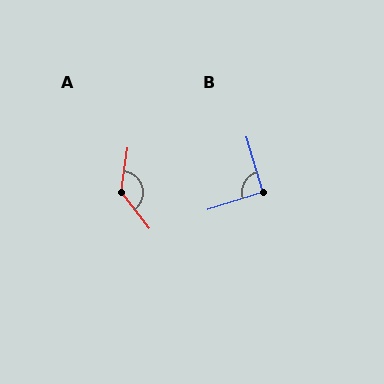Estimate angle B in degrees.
Approximately 90 degrees.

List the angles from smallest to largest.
B (90°), A (134°).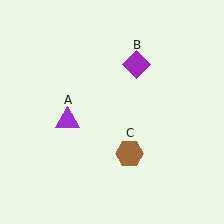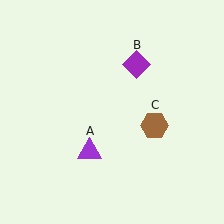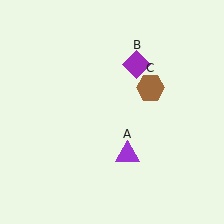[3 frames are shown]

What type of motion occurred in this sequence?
The purple triangle (object A), brown hexagon (object C) rotated counterclockwise around the center of the scene.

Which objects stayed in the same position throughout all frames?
Purple diamond (object B) remained stationary.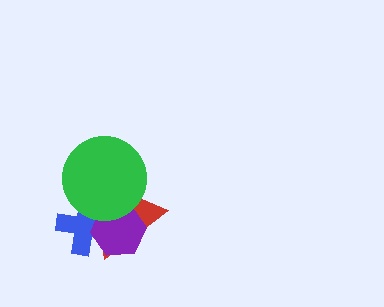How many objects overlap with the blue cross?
3 objects overlap with the blue cross.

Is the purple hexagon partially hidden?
Yes, it is partially covered by another shape.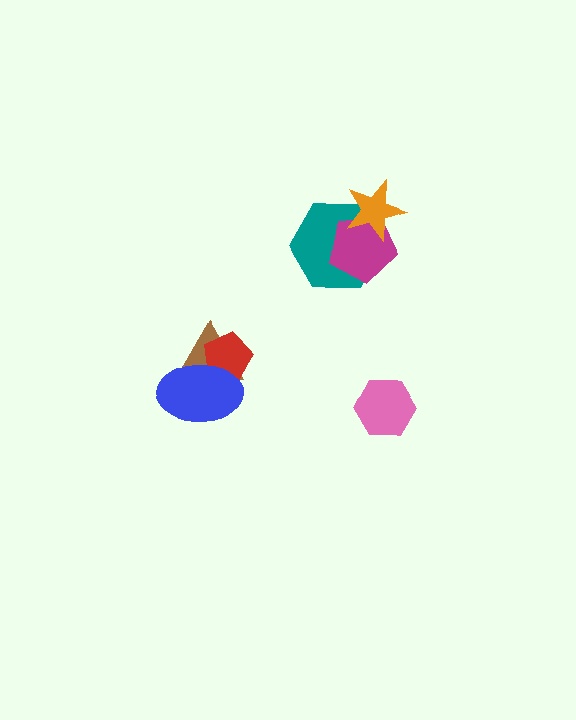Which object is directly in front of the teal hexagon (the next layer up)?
The magenta pentagon is directly in front of the teal hexagon.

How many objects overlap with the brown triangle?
2 objects overlap with the brown triangle.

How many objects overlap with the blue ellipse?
2 objects overlap with the blue ellipse.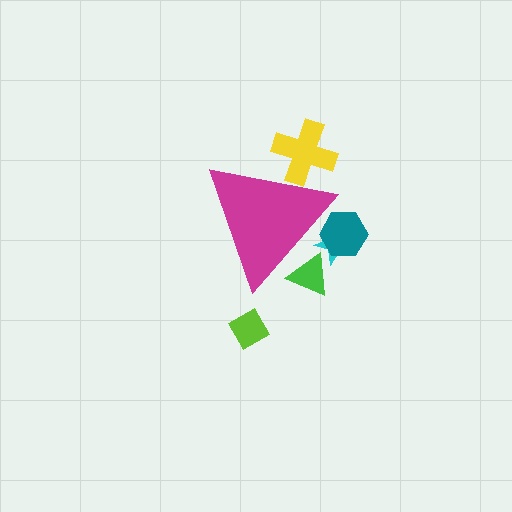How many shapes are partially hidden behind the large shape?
4 shapes are partially hidden.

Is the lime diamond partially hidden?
No, the lime diamond is fully visible.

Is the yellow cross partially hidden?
Yes, the yellow cross is partially hidden behind the magenta triangle.